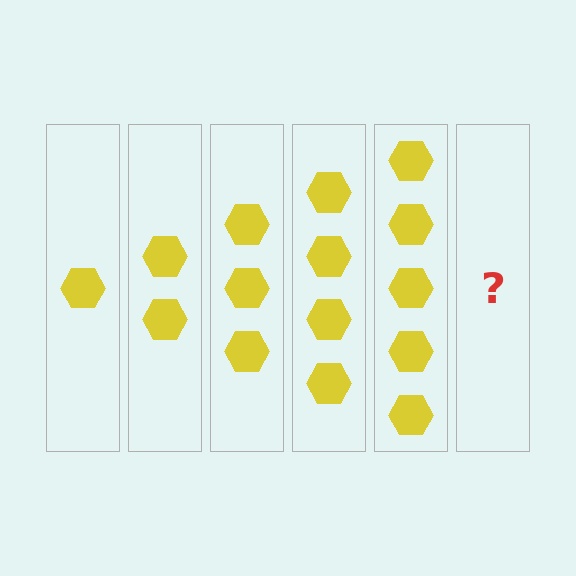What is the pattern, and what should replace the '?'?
The pattern is that each step adds one more hexagon. The '?' should be 6 hexagons.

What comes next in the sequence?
The next element should be 6 hexagons.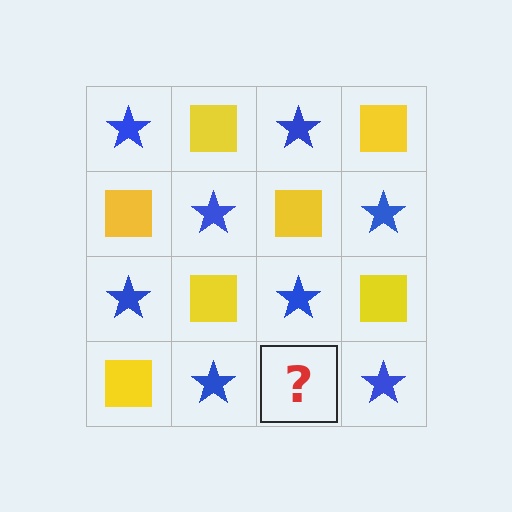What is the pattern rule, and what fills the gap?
The rule is that it alternates blue star and yellow square in a checkerboard pattern. The gap should be filled with a yellow square.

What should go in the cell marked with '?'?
The missing cell should contain a yellow square.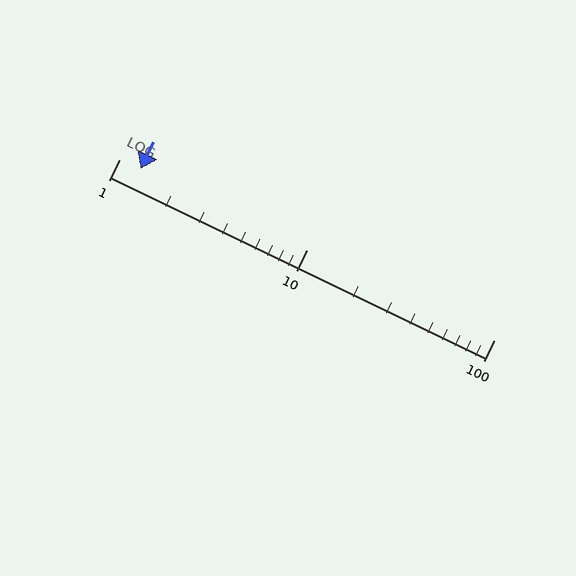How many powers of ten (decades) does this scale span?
The scale spans 2 decades, from 1 to 100.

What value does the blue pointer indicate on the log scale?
The pointer indicates approximately 1.3.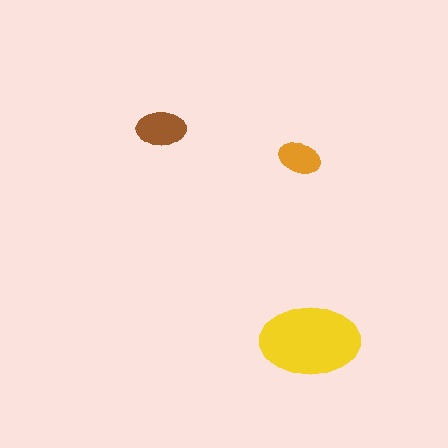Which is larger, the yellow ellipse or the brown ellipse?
The yellow one.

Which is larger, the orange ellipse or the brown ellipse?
The brown one.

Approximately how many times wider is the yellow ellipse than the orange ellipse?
About 2.5 times wider.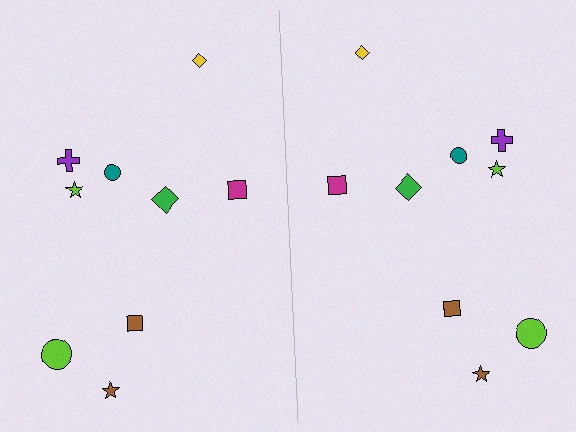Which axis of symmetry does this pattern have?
The pattern has a vertical axis of symmetry running through the center of the image.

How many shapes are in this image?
There are 18 shapes in this image.